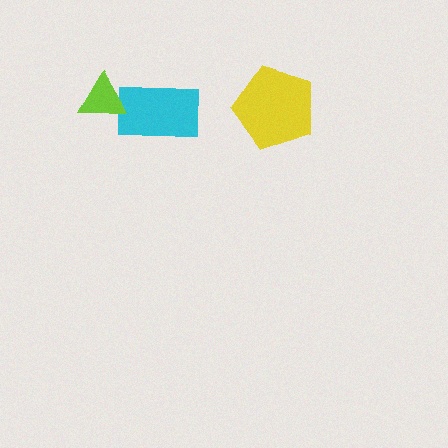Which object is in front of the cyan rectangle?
The lime triangle is in front of the cyan rectangle.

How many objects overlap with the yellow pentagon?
0 objects overlap with the yellow pentagon.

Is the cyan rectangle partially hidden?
Yes, it is partially covered by another shape.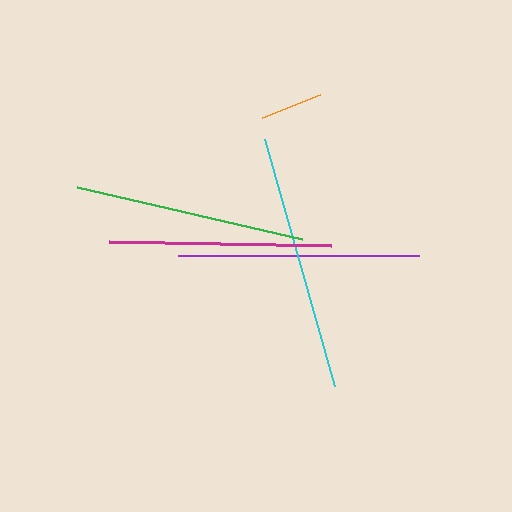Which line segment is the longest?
The cyan line is the longest at approximately 257 pixels.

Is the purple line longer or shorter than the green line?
The purple line is longer than the green line.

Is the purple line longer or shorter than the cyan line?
The cyan line is longer than the purple line.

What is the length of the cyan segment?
The cyan segment is approximately 257 pixels long.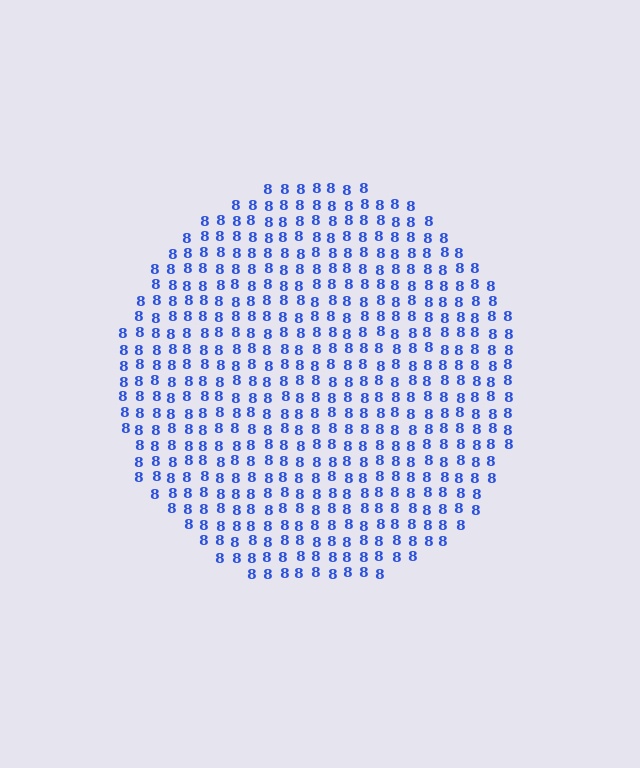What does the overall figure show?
The overall figure shows a circle.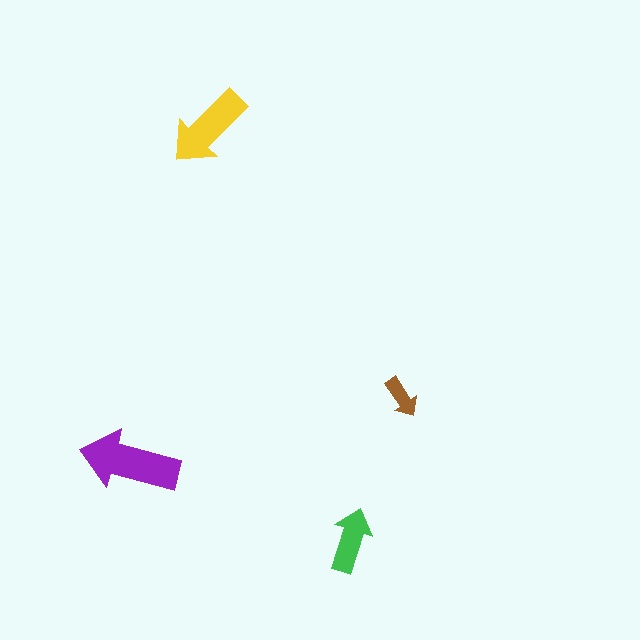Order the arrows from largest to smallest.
the purple one, the yellow one, the green one, the brown one.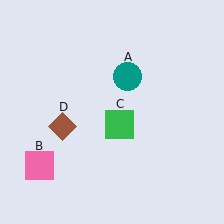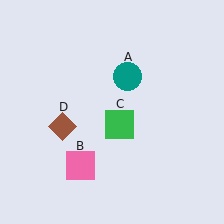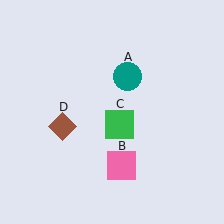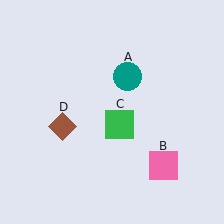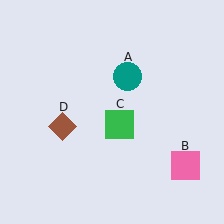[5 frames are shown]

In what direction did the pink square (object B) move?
The pink square (object B) moved right.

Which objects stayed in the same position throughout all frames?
Teal circle (object A) and green square (object C) and brown diamond (object D) remained stationary.